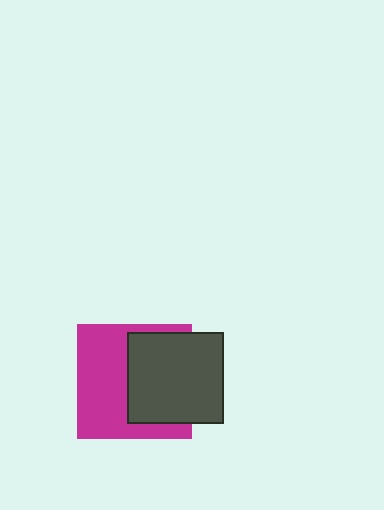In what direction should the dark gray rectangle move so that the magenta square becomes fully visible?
The dark gray rectangle should move right. That is the shortest direction to clear the overlap and leave the magenta square fully visible.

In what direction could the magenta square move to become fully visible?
The magenta square could move left. That would shift it out from behind the dark gray rectangle entirely.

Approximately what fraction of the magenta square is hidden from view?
Roughly 45% of the magenta square is hidden behind the dark gray rectangle.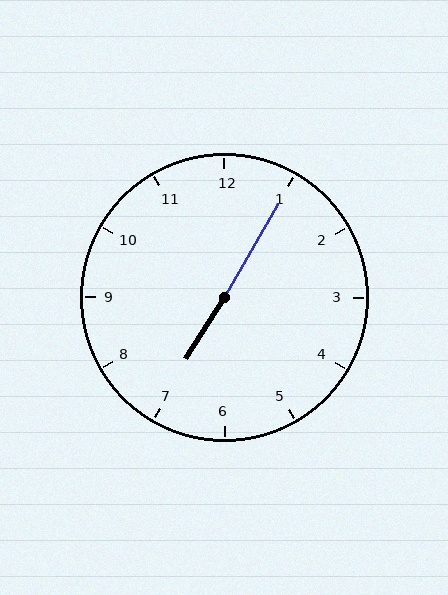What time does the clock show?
7:05.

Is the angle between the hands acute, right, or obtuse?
It is obtuse.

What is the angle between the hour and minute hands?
Approximately 178 degrees.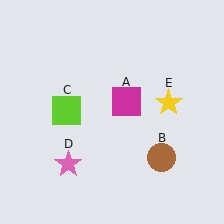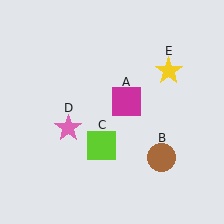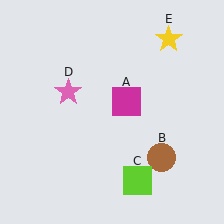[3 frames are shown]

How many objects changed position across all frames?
3 objects changed position: lime square (object C), pink star (object D), yellow star (object E).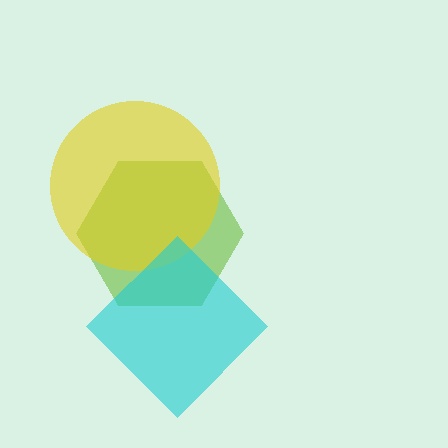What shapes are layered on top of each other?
The layered shapes are: a lime hexagon, a yellow circle, a cyan diamond.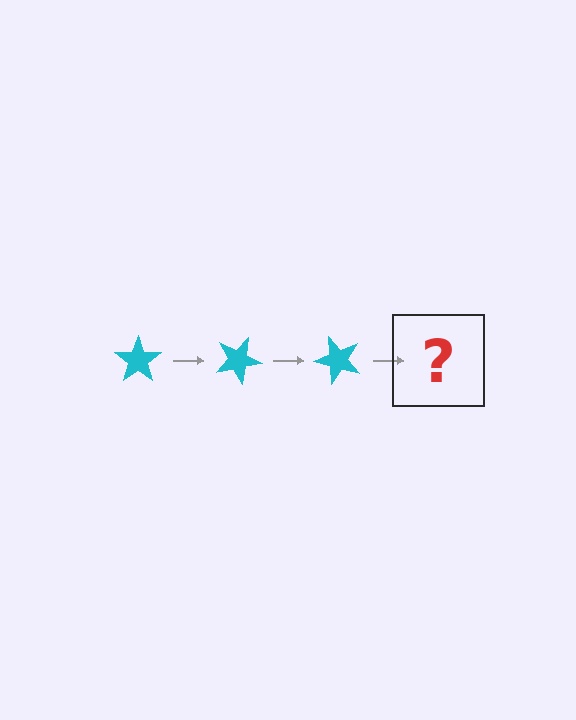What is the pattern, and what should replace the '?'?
The pattern is that the star rotates 25 degrees each step. The '?' should be a cyan star rotated 75 degrees.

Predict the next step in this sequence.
The next step is a cyan star rotated 75 degrees.